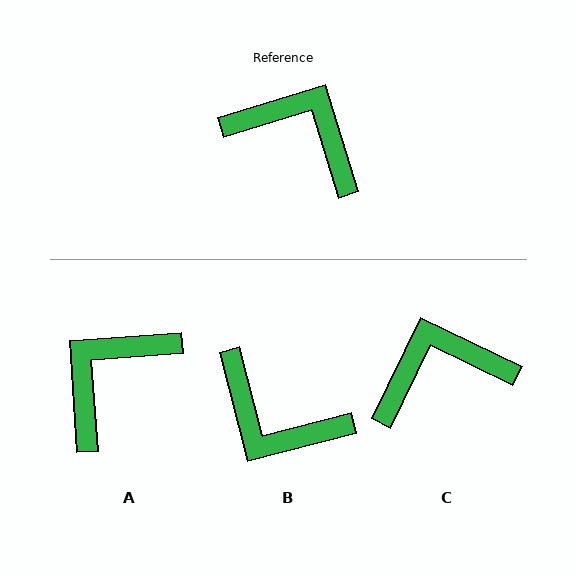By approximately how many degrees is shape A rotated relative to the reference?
Approximately 77 degrees counter-clockwise.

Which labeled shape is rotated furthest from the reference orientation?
B, about 177 degrees away.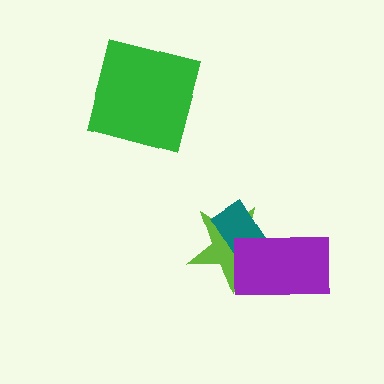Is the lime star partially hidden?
Yes, it is partially covered by another shape.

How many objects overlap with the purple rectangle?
2 objects overlap with the purple rectangle.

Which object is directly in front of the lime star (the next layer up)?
The teal rectangle is directly in front of the lime star.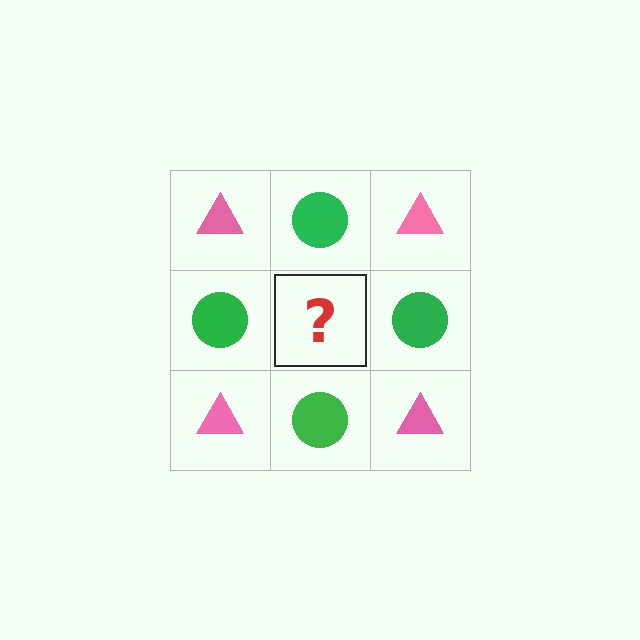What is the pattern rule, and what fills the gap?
The rule is that it alternates pink triangle and green circle in a checkerboard pattern. The gap should be filled with a pink triangle.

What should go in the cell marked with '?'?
The missing cell should contain a pink triangle.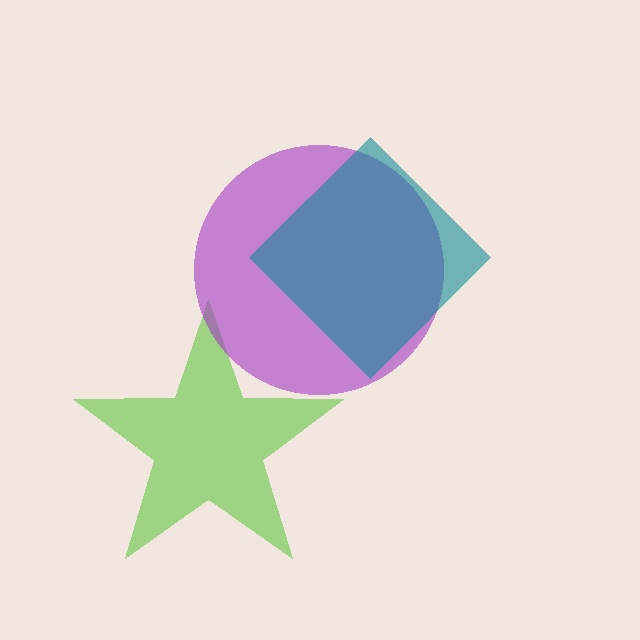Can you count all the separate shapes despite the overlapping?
Yes, there are 3 separate shapes.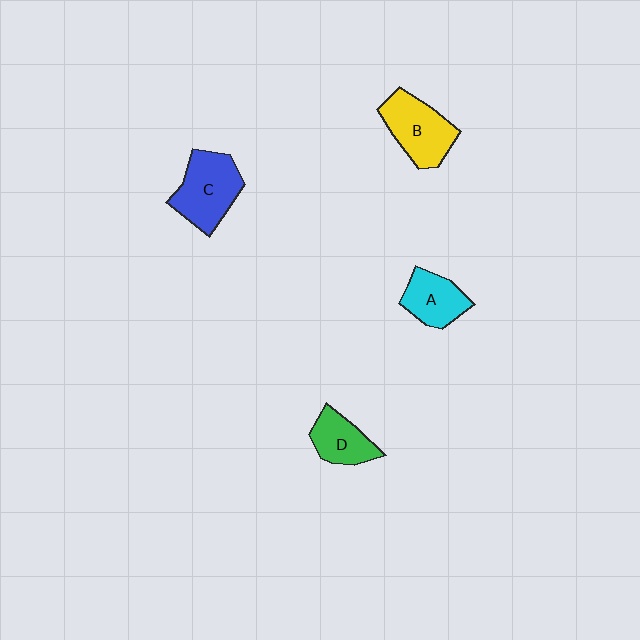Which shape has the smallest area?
Shape D (green).